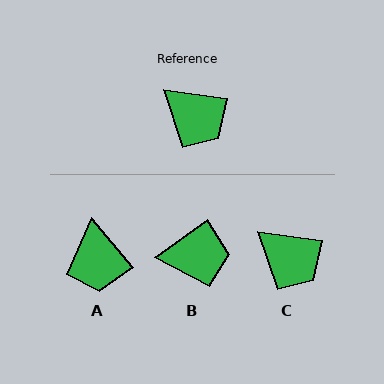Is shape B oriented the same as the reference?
No, it is off by about 44 degrees.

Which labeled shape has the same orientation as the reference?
C.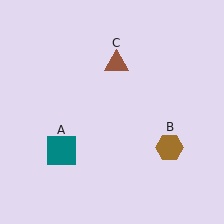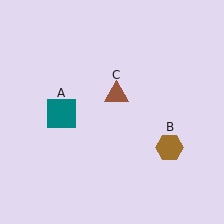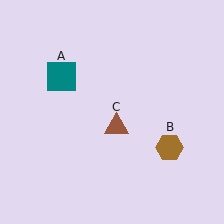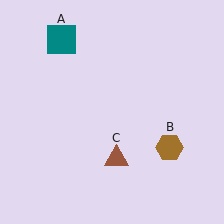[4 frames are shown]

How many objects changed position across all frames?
2 objects changed position: teal square (object A), brown triangle (object C).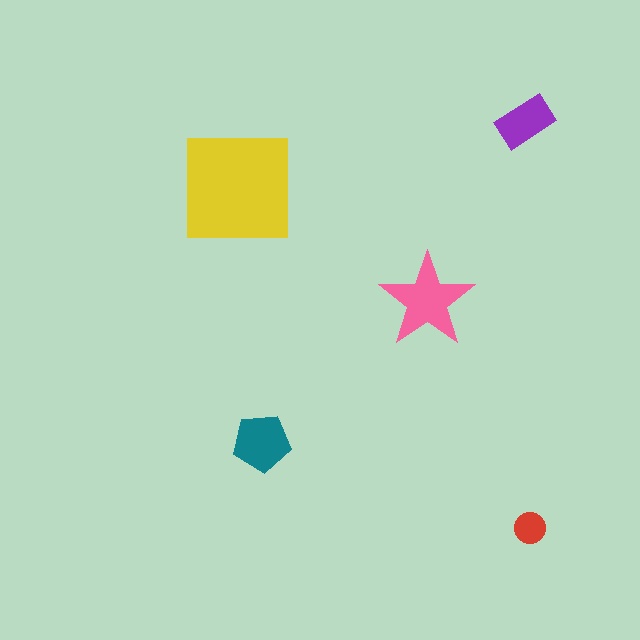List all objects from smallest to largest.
The red circle, the purple rectangle, the teal pentagon, the pink star, the yellow square.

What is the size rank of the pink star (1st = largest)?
2nd.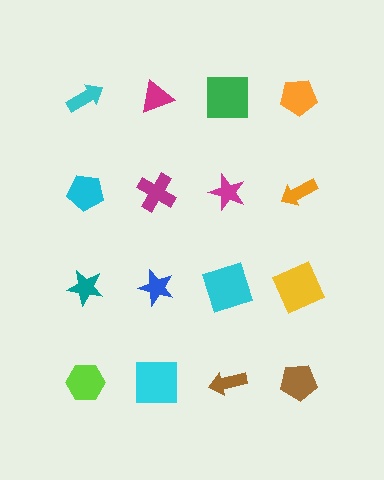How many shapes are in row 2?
4 shapes.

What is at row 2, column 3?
A magenta star.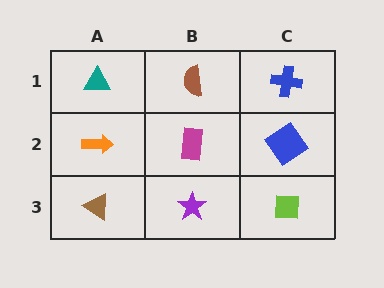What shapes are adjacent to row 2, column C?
A blue cross (row 1, column C), a lime square (row 3, column C), a magenta rectangle (row 2, column B).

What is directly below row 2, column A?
A brown triangle.